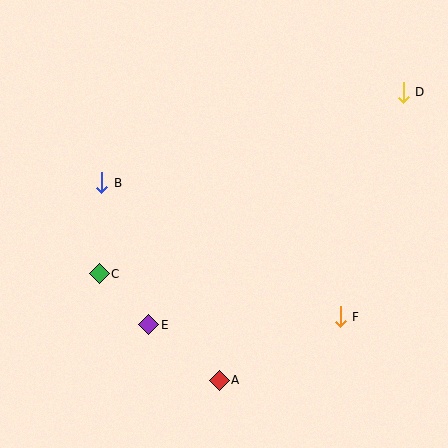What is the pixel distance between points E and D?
The distance between E and D is 344 pixels.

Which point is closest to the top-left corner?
Point B is closest to the top-left corner.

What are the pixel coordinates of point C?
Point C is at (99, 274).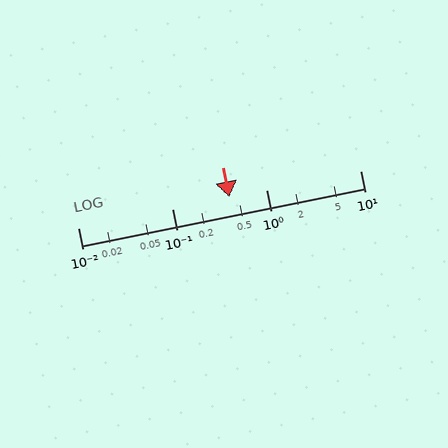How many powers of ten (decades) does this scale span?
The scale spans 3 decades, from 0.01 to 10.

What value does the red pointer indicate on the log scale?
The pointer indicates approximately 0.41.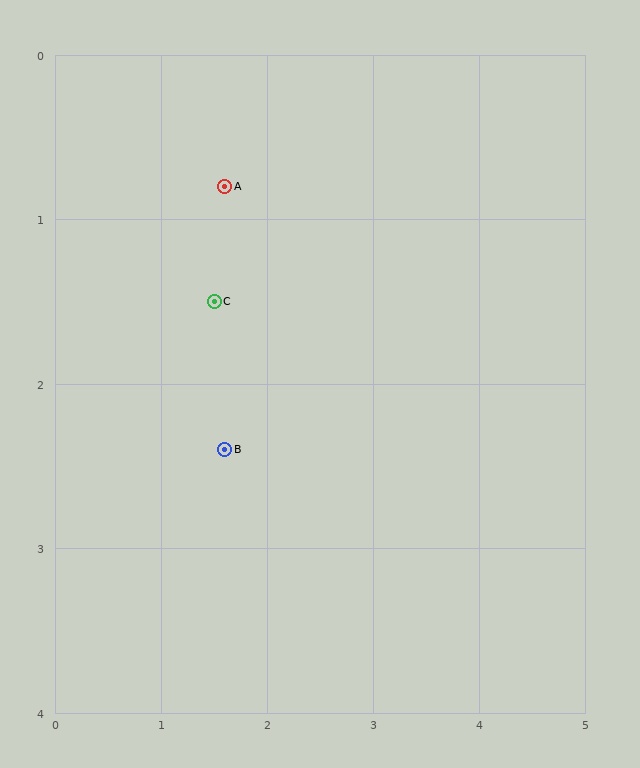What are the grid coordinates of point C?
Point C is at approximately (1.5, 1.5).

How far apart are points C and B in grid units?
Points C and B are about 0.9 grid units apart.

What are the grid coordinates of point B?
Point B is at approximately (1.6, 2.4).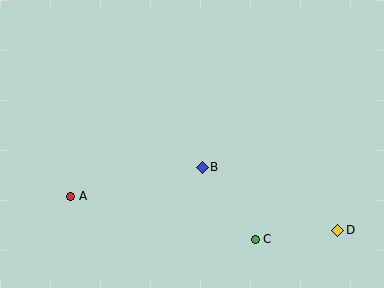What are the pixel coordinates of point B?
Point B is at (202, 167).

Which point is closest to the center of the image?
Point B at (202, 167) is closest to the center.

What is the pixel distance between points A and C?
The distance between A and C is 190 pixels.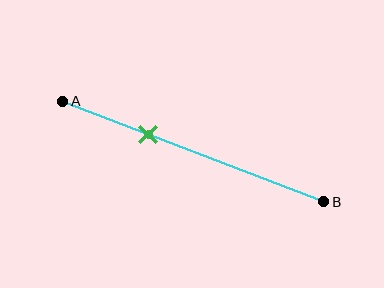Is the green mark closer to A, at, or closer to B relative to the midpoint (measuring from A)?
The green mark is closer to point A than the midpoint of segment AB.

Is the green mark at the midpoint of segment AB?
No, the mark is at about 35% from A, not at the 50% midpoint.